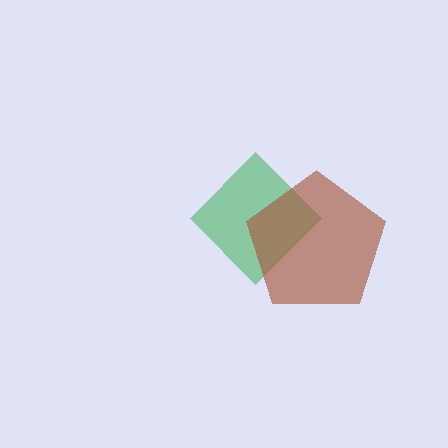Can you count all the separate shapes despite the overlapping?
Yes, there are 2 separate shapes.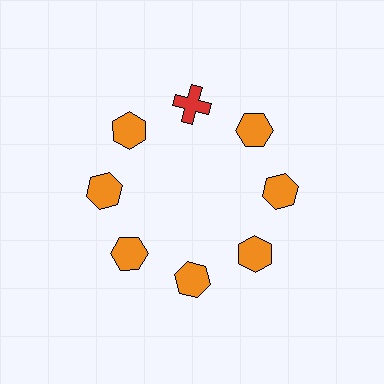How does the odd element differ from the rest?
It differs in both color (red instead of orange) and shape (cross instead of hexagon).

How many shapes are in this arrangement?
There are 8 shapes arranged in a ring pattern.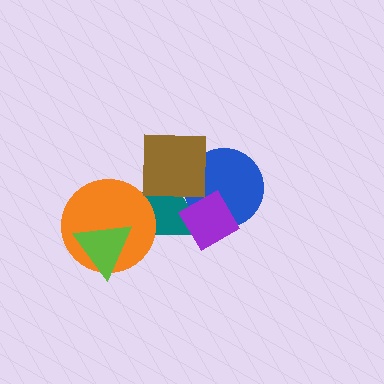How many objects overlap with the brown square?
3 objects overlap with the brown square.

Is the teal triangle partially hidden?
Yes, it is partially covered by another shape.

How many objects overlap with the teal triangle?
5 objects overlap with the teal triangle.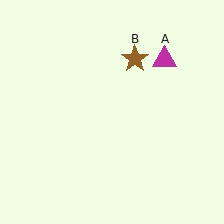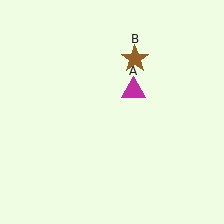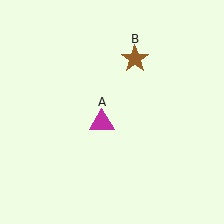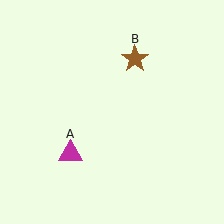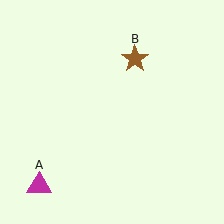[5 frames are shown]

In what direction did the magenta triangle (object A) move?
The magenta triangle (object A) moved down and to the left.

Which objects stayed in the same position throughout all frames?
Brown star (object B) remained stationary.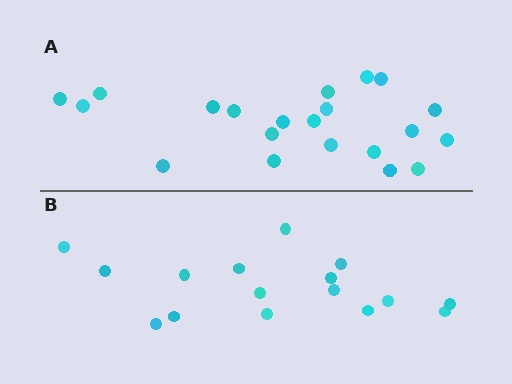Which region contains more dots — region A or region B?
Region A (the top region) has more dots.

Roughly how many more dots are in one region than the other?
Region A has about 5 more dots than region B.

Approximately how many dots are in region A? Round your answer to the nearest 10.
About 20 dots. (The exact count is 21, which rounds to 20.)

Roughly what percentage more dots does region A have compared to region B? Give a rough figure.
About 30% more.